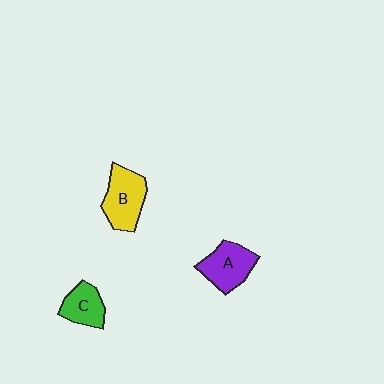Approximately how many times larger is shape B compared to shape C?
Approximately 1.5 times.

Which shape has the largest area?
Shape B (yellow).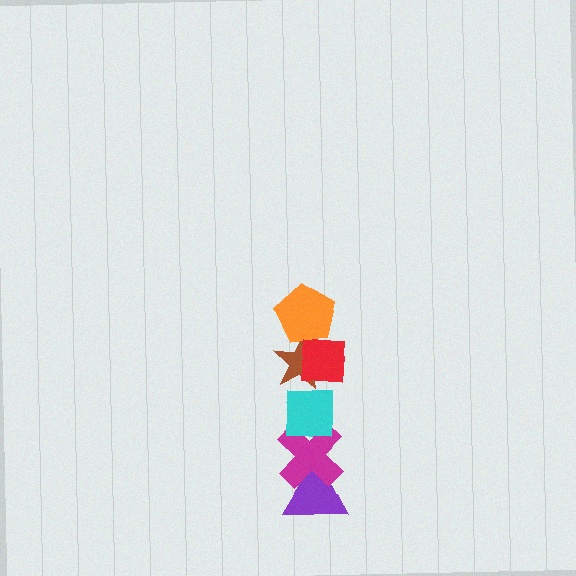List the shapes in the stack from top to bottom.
From top to bottom: the red square, the orange pentagon, the brown star, the cyan square, the magenta cross, the purple triangle.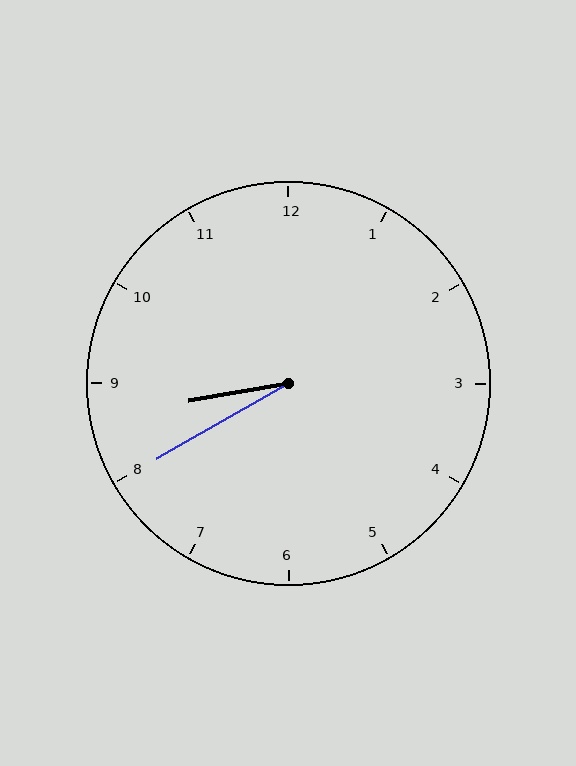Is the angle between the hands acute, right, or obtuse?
It is acute.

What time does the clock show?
8:40.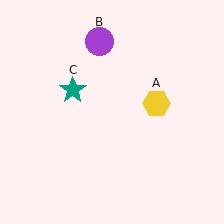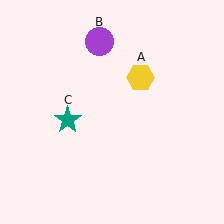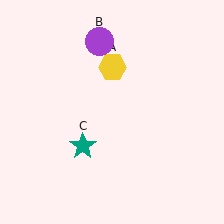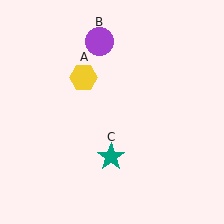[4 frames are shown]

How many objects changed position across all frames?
2 objects changed position: yellow hexagon (object A), teal star (object C).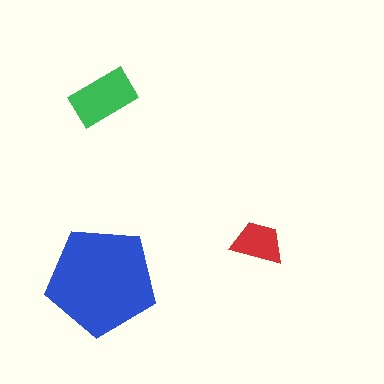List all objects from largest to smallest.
The blue pentagon, the green rectangle, the red trapezoid.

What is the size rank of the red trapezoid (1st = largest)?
3rd.